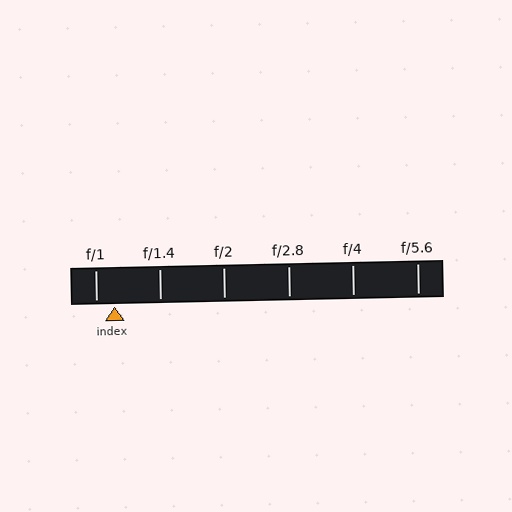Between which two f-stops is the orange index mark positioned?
The index mark is between f/1 and f/1.4.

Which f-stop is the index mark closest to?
The index mark is closest to f/1.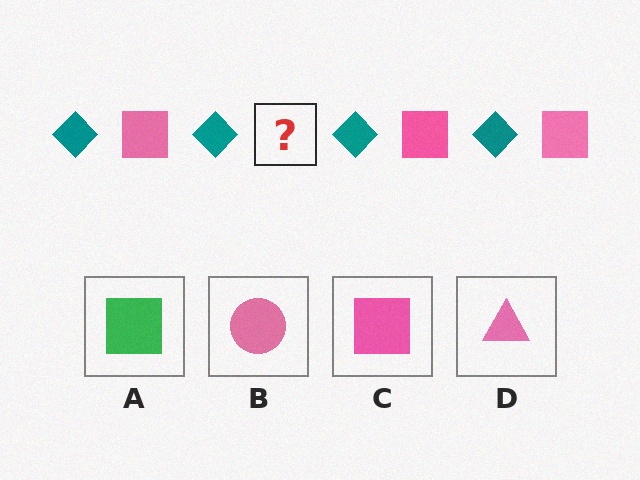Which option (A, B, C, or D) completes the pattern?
C.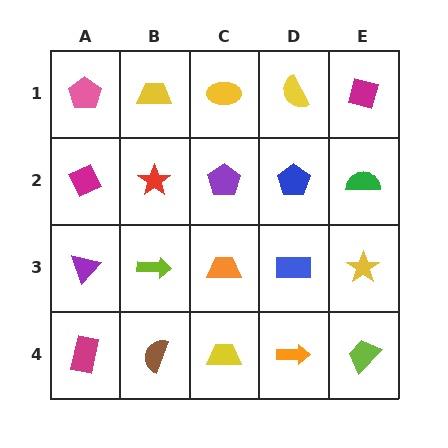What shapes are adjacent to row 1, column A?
A magenta diamond (row 2, column A), a yellow trapezoid (row 1, column B).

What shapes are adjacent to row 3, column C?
A purple pentagon (row 2, column C), a yellow trapezoid (row 4, column C), a lime arrow (row 3, column B), a blue rectangle (row 3, column D).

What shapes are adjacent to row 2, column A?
A pink pentagon (row 1, column A), a purple triangle (row 3, column A), a red star (row 2, column B).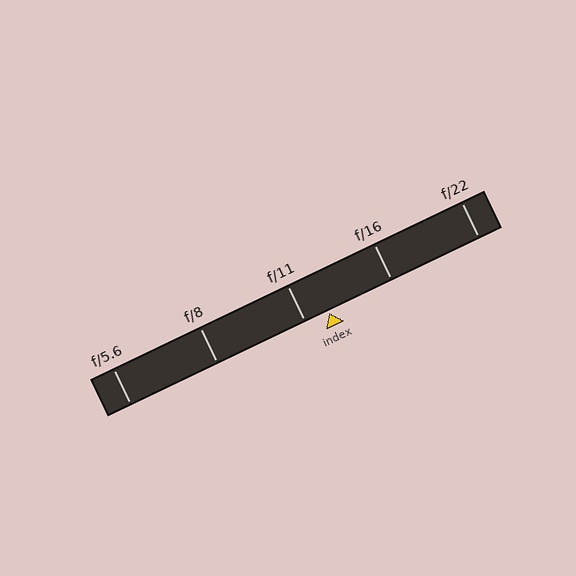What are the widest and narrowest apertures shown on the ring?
The widest aperture shown is f/5.6 and the narrowest is f/22.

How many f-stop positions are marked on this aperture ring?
There are 5 f-stop positions marked.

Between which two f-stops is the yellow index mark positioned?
The index mark is between f/11 and f/16.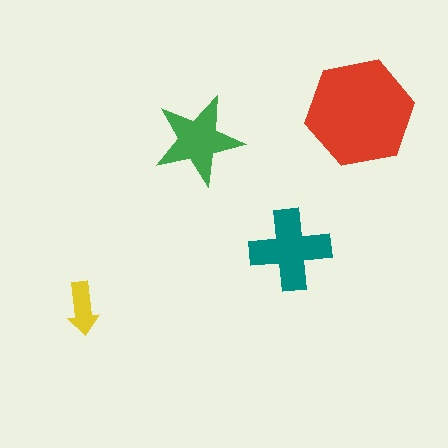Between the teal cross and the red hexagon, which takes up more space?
The red hexagon.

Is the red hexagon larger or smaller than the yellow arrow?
Larger.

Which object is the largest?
The red hexagon.